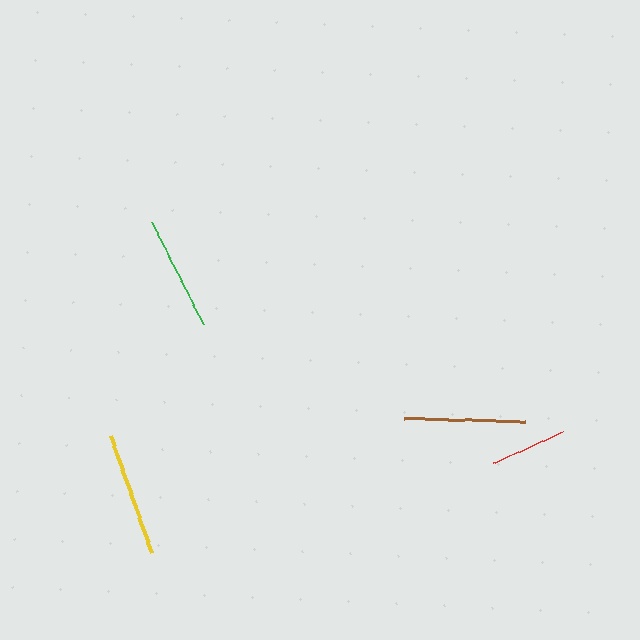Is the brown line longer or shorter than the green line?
The brown line is longer than the green line.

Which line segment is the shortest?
The red line is the shortest at approximately 77 pixels.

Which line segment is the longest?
The yellow line is the longest at approximately 123 pixels.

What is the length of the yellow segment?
The yellow segment is approximately 123 pixels long.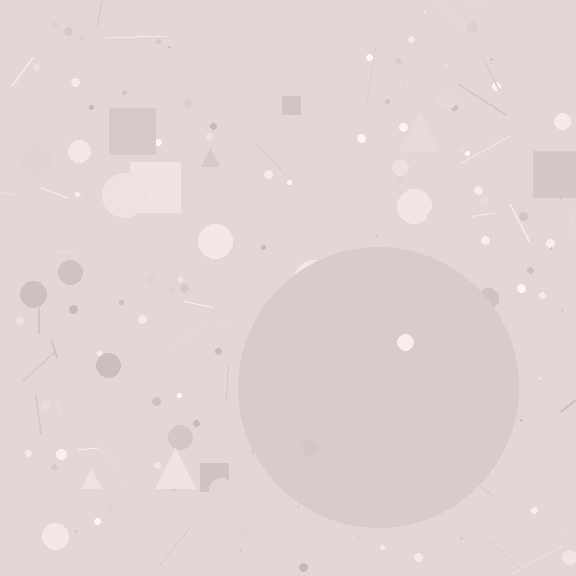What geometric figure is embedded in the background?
A circle is embedded in the background.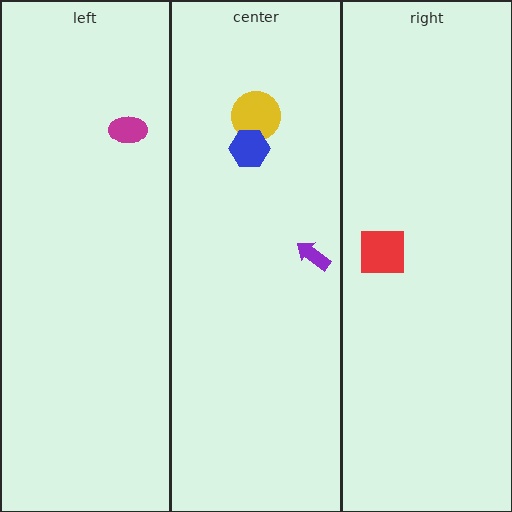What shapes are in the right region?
The red square.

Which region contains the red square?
The right region.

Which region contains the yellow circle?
The center region.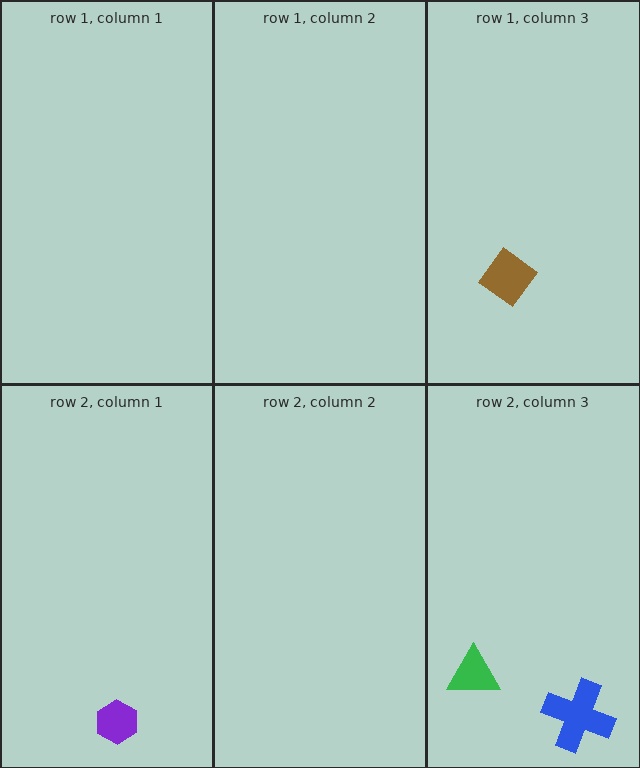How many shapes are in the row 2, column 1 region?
1.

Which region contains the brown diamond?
The row 1, column 3 region.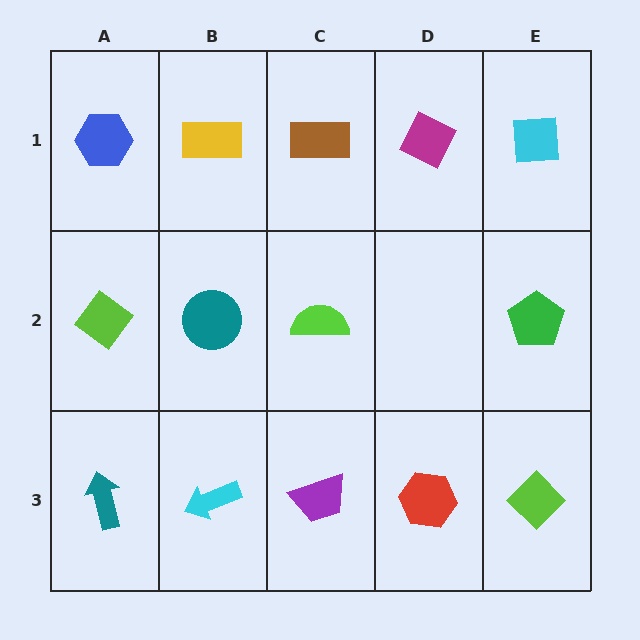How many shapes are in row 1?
5 shapes.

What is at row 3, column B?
A cyan arrow.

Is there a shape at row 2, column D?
No, that cell is empty.